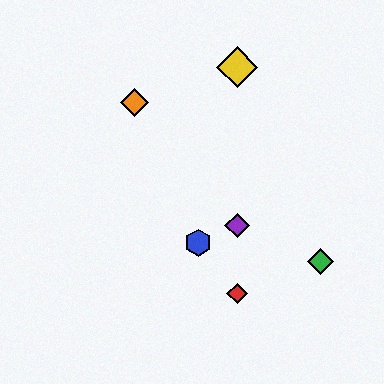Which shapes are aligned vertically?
The red diamond, the yellow diamond, the purple diamond are aligned vertically.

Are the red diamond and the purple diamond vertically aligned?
Yes, both are at x≈237.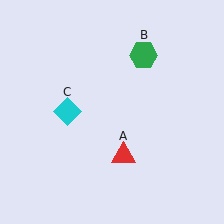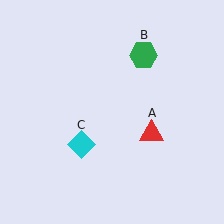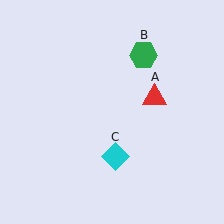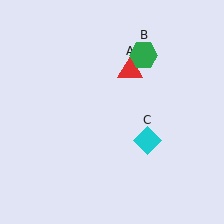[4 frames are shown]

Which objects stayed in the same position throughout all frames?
Green hexagon (object B) remained stationary.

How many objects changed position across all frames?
2 objects changed position: red triangle (object A), cyan diamond (object C).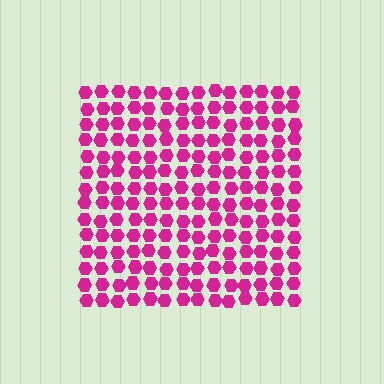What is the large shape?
The large shape is a square.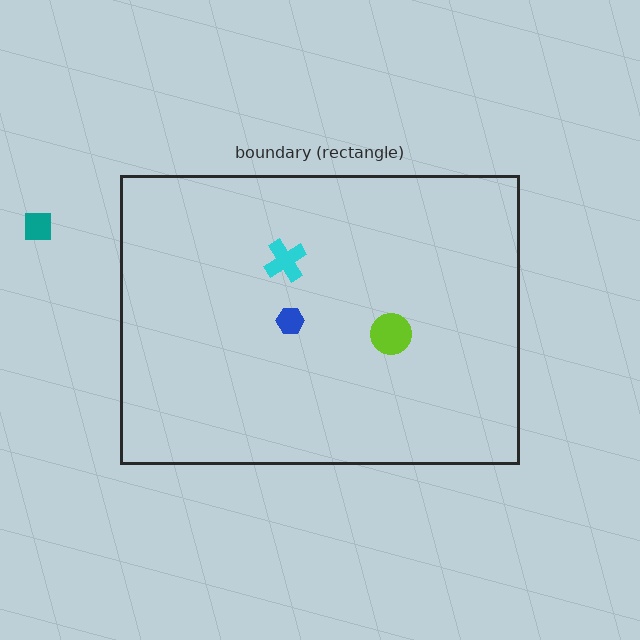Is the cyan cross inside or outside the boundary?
Inside.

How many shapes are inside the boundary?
3 inside, 1 outside.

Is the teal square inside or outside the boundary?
Outside.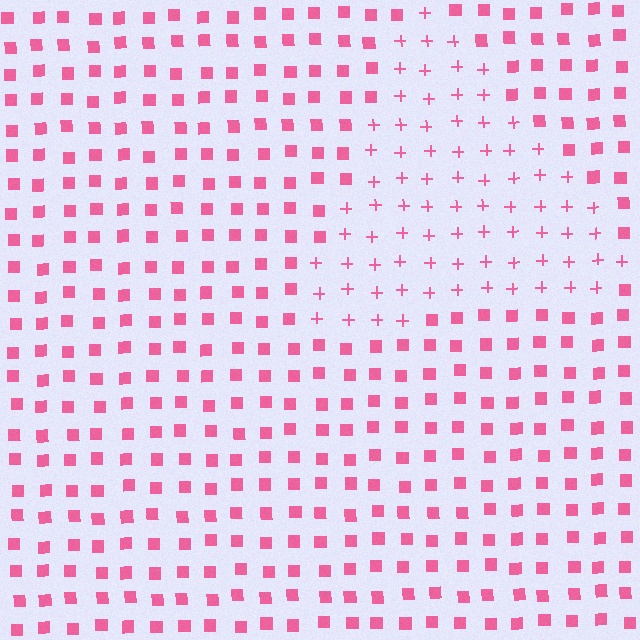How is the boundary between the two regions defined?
The boundary is defined by a change in element shape: plus signs inside vs. squares outside. All elements share the same color and spacing.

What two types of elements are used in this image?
The image uses plus signs inside the triangle region and squares outside it.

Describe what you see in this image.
The image is filled with small pink elements arranged in a uniform grid. A triangle-shaped region contains plus signs, while the surrounding area contains squares. The boundary is defined purely by the change in element shape.